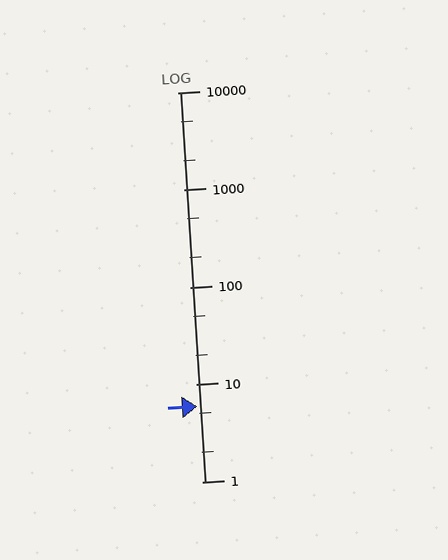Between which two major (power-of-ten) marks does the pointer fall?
The pointer is between 1 and 10.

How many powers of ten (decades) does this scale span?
The scale spans 4 decades, from 1 to 10000.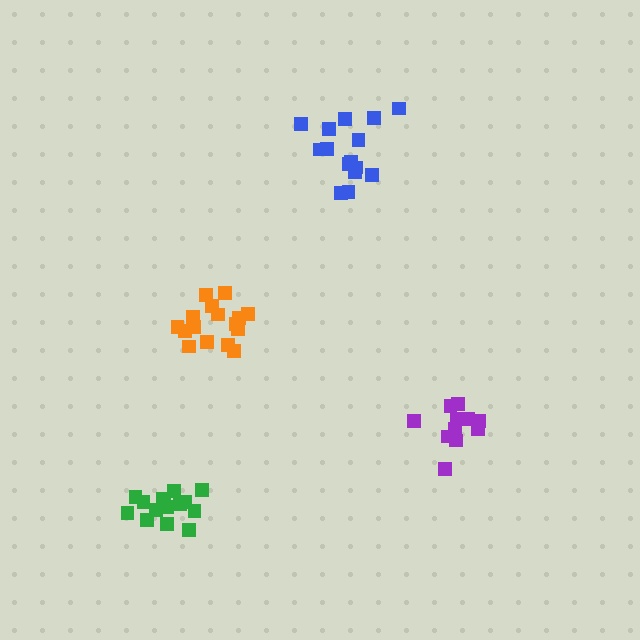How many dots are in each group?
Group 1: 11 dots, Group 2: 16 dots, Group 3: 15 dots, Group 4: 15 dots (57 total).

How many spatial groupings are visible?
There are 4 spatial groupings.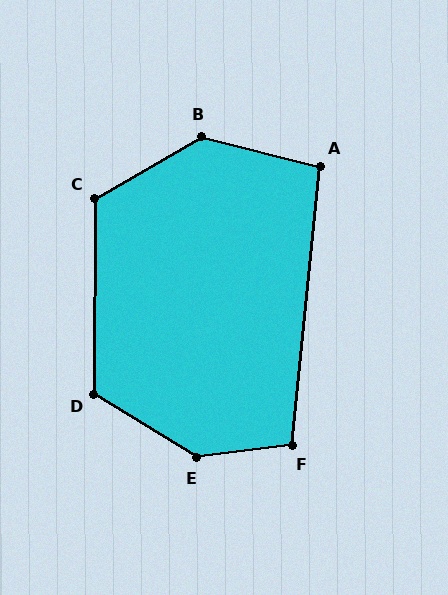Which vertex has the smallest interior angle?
A, at approximately 98 degrees.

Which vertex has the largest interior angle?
E, at approximately 141 degrees.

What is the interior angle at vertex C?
Approximately 121 degrees (obtuse).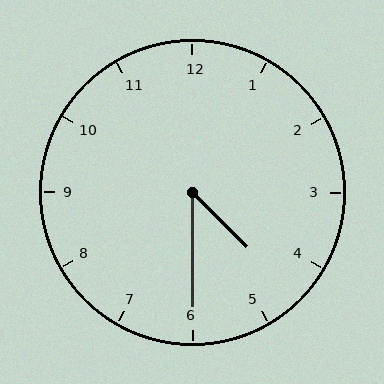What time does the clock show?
4:30.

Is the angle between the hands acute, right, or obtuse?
It is acute.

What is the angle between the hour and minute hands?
Approximately 45 degrees.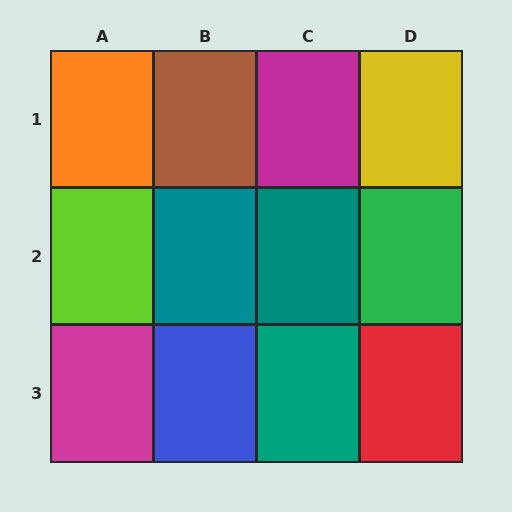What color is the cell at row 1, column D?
Yellow.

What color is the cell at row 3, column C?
Teal.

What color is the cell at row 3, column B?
Blue.